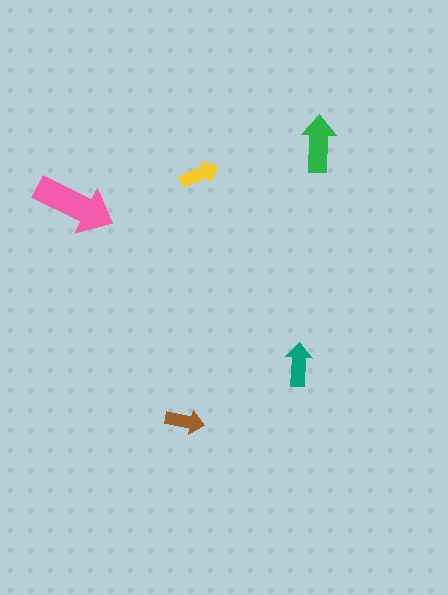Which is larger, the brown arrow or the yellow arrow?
The yellow one.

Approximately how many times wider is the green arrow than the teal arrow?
About 1.5 times wider.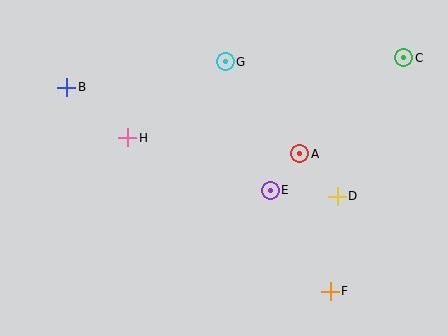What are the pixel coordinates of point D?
Point D is at (337, 196).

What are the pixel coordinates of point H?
Point H is at (128, 138).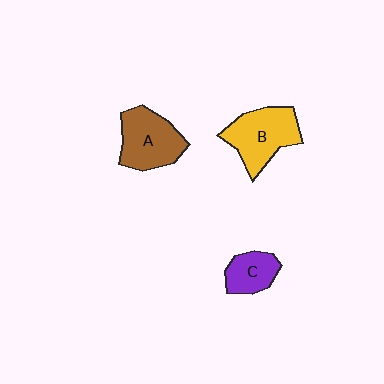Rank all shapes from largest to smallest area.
From largest to smallest: B (yellow), A (brown), C (purple).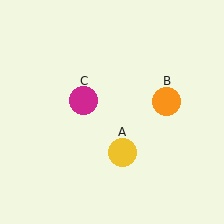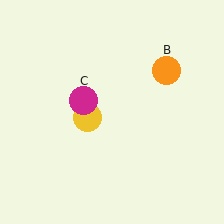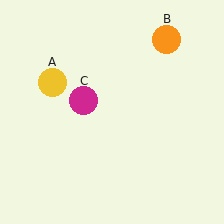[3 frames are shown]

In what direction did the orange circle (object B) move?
The orange circle (object B) moved up.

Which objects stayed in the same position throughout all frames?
Magenta circle (object C) remained stationary.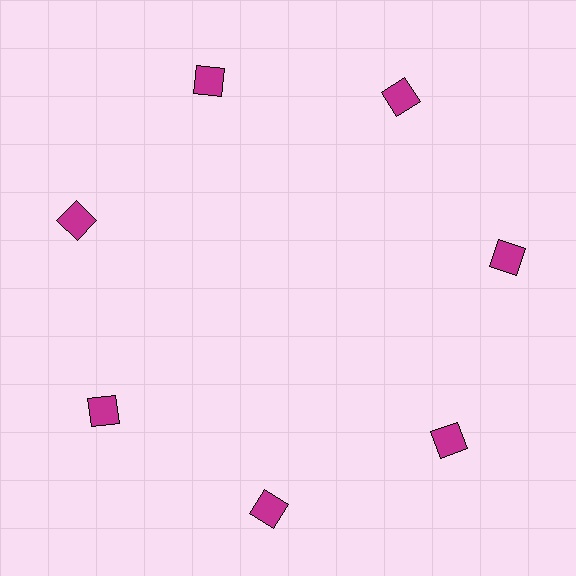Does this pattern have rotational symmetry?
Yes, this pattern has 7-fold rotational symmetry. It looks the same after rotating 51 degrees around the center.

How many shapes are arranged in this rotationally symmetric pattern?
There are 7 shapes, arranged in 7 groups of 1.